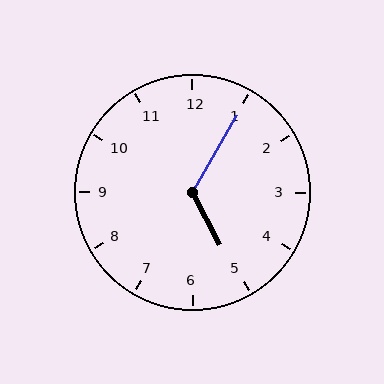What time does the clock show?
5:05.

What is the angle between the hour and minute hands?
Approximately 122 degrees.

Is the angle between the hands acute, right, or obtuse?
It is obtuse.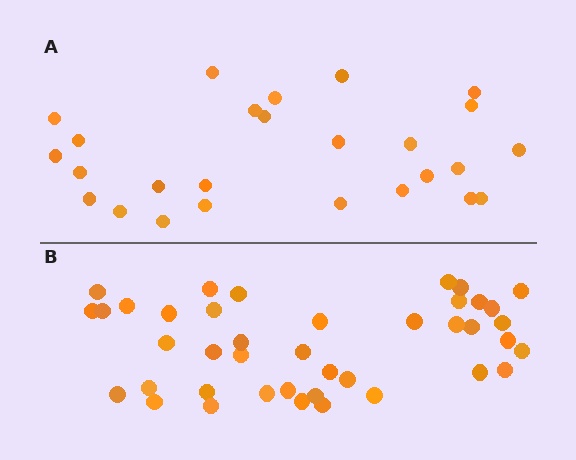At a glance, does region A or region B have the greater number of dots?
Region B (the bottom region) has more dots.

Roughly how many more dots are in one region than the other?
Region B has approximately 15 more dots than region A.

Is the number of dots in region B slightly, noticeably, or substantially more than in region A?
Region B has substantially more. The ratio is roughly 1.6 to 1.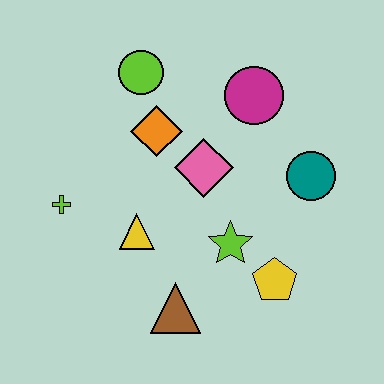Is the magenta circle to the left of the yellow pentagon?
Yes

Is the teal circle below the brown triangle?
No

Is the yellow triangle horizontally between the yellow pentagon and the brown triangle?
No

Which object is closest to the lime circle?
The orange diamond is closest to the lime circle.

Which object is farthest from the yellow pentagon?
The lime circle is farthest from the yellow pentagon.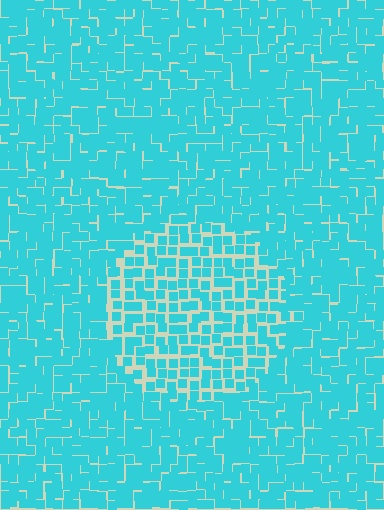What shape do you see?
I see a circle.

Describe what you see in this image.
The image contains small cyan elements arranged at two different densities. A circle-shaped region is visible where the elements are less densely packed than the surrounding area.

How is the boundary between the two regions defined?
The boundary is defined by a change in element density (approximately 1.6x ratio). All elements are the same color, size, and shape.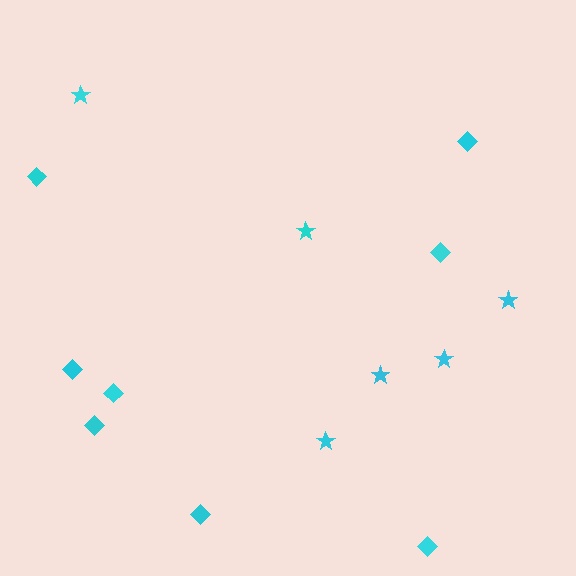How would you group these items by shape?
There are 2 groups: one group of stars (6) and one group of diamonds (8).